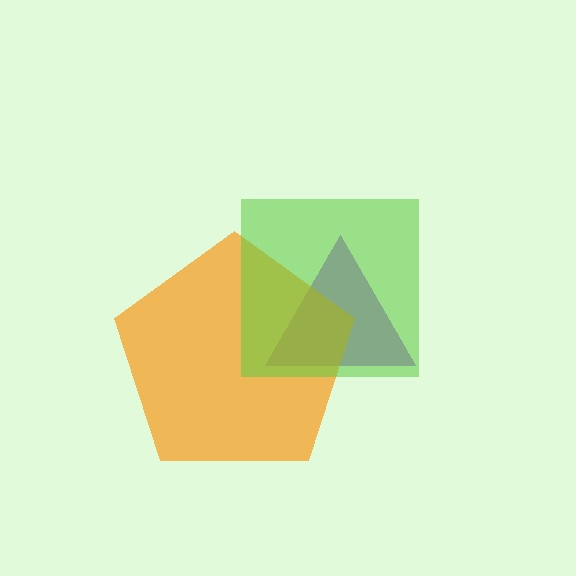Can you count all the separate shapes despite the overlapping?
Yes, there are 3 separate shapes.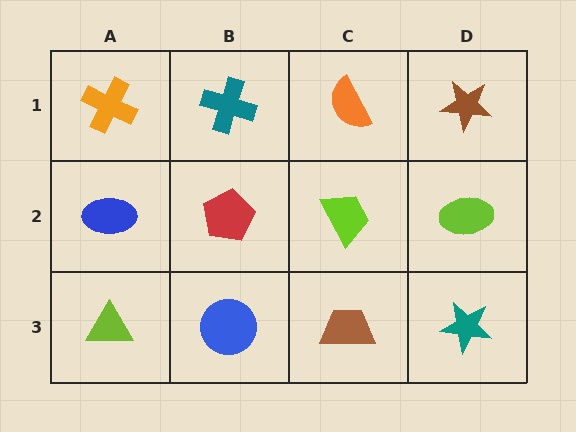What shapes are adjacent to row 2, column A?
An orange cross (row 1, column A), a lime triangle (row 3, column A), a red pentagon (row 2, column B).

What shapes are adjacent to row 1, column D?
A lime ellipse (row 2, column D), an orange semicircle (row 1, column C).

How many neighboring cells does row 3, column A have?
2.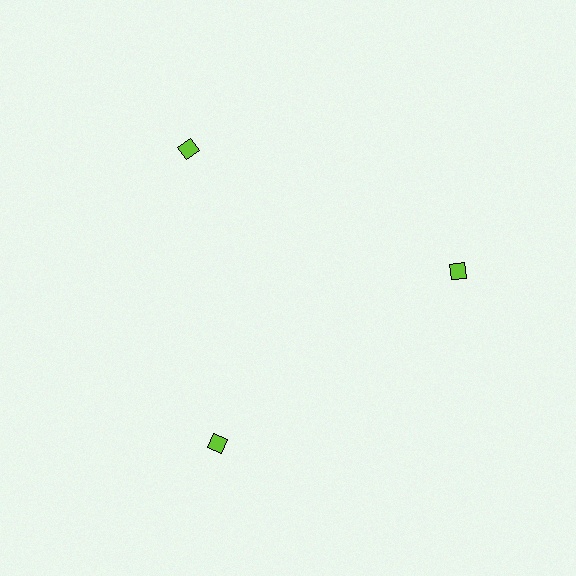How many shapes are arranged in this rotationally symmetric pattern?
There are 3 shapes, arranged in 3 groups of 1.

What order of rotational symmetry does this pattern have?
This pattern has 3-fold rotational symmetry.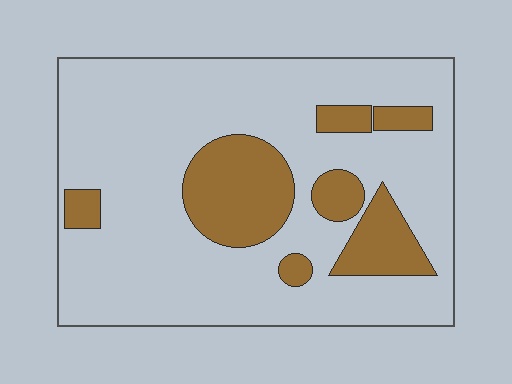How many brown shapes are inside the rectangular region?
7.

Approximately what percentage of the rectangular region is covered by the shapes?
Approximately 20%.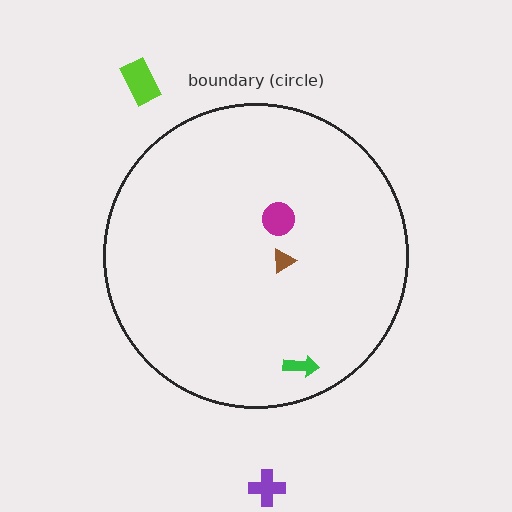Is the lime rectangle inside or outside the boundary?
Outside.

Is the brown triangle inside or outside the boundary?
Inside.